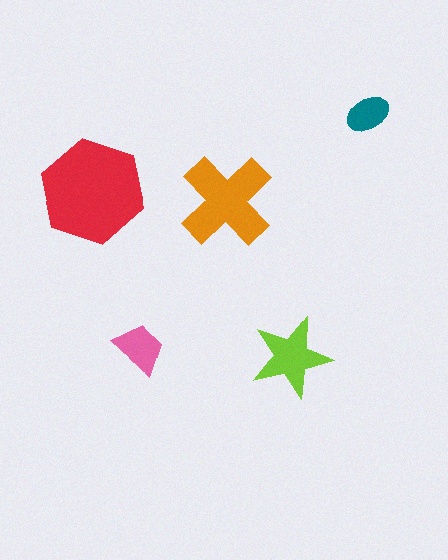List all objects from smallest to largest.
The teal ellipse, the pink trapezoid, the lime star, the orange cross, the red hexagon.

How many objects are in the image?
There are 5 objects in the image.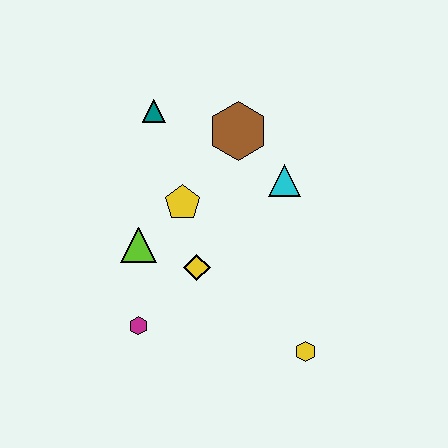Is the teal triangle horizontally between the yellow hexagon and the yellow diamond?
No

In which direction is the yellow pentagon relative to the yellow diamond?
The yellow pentagon is above the yellow diamond.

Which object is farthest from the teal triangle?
The yellow hexagon is farthest from the teal triangle.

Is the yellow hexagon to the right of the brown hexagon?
Yes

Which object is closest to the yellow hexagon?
The yellow diamond is closest to the yellow hexagon.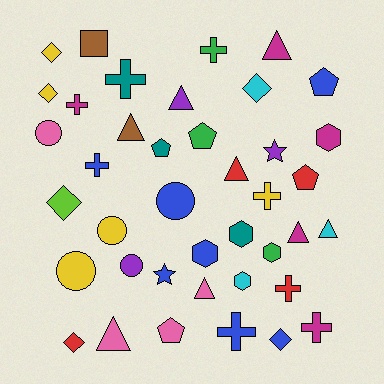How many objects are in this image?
There are 40 objects.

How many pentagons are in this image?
There are 5 pentagons.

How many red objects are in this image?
There are 4 red objects.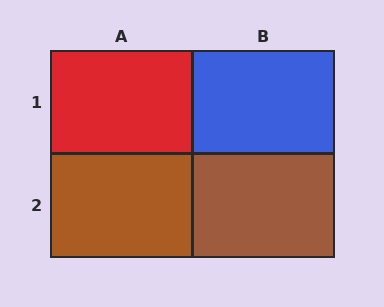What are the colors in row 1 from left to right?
Red, blue.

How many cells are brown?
2 cells are brown.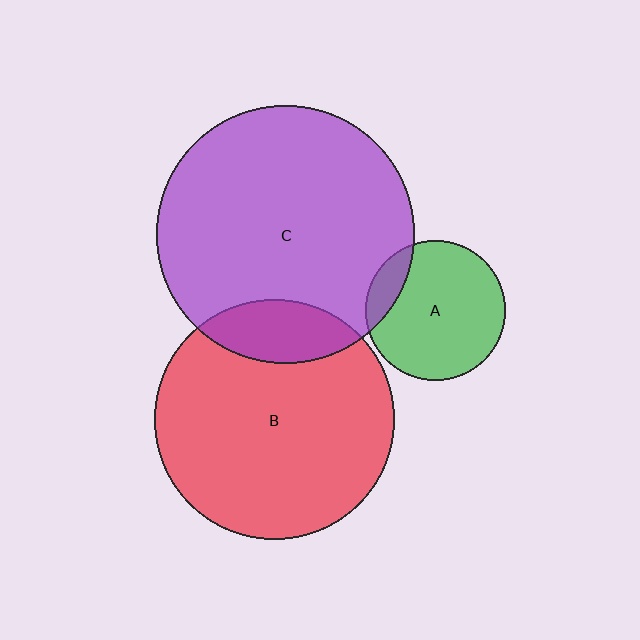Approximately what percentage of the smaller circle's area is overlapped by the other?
Approximately 15%.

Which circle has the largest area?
Circle C (purple).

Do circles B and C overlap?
Yes.